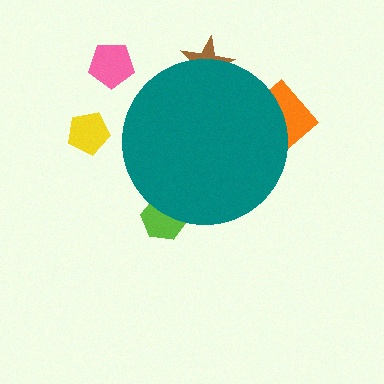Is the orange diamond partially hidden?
Yes, the orange diamond is partially hidden behind the teal circle.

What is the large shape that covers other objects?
A teal circle.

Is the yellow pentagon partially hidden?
No, the yellow pentagon is fully visible.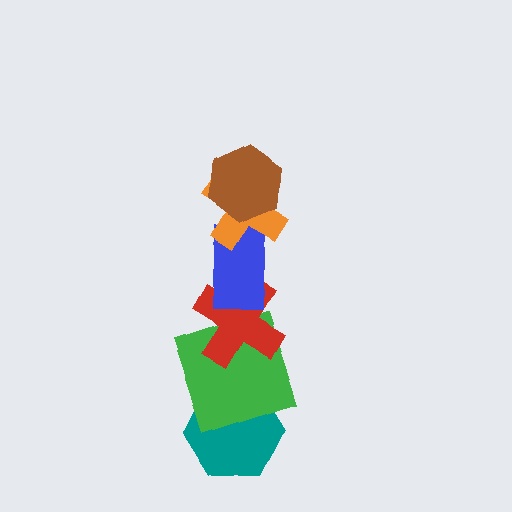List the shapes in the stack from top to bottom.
From top to bottom: the brown hexagon, the orange cross, the blue rectangle, the red cross, the green square, the teal hexagon.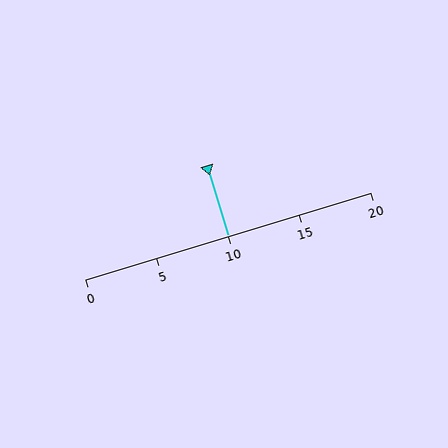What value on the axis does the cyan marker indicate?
The marker indicates approximately 10.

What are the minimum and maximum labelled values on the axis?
The axis runs from 0 to 20.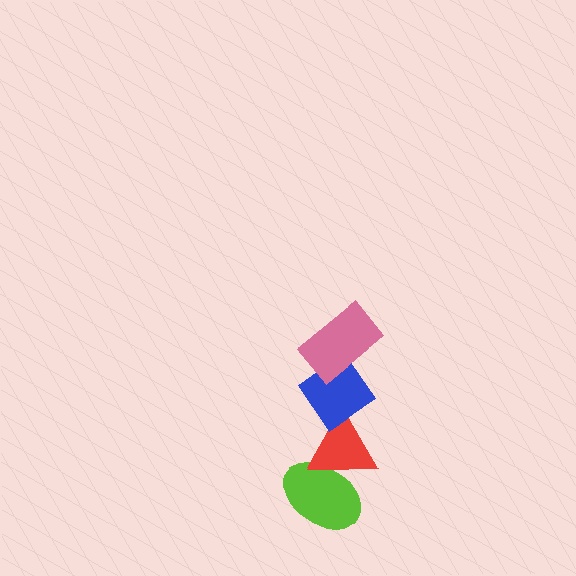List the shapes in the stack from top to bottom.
From top to bottom: the pink rectangle, the blue diamond, the red triangle, the lime ellipse.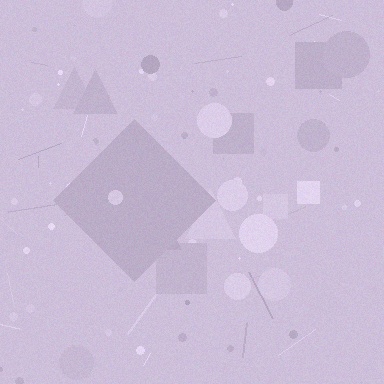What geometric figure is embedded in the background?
A diamond is embedded in the background.